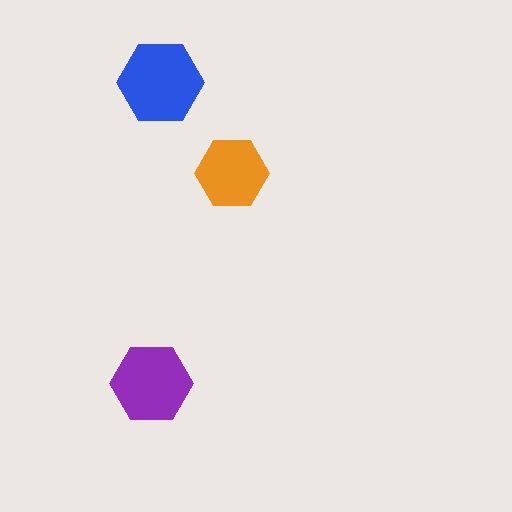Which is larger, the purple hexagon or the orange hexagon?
The purple one.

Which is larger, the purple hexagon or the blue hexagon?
The blue one.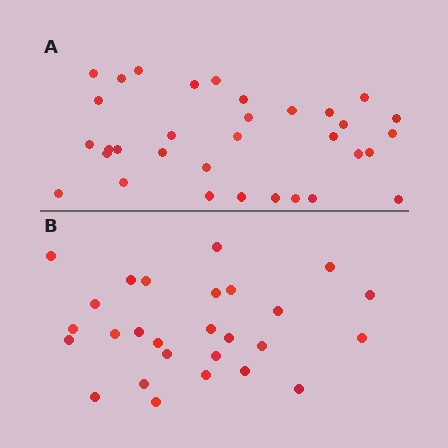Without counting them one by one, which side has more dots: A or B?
Region A (the top region) has more dots.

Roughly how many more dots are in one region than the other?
Region A has about 6 more dots than region B.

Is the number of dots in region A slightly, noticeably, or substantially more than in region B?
Region A has only slightly more — the two regions are fairly close. The ratio is roughly 1.2 to 1.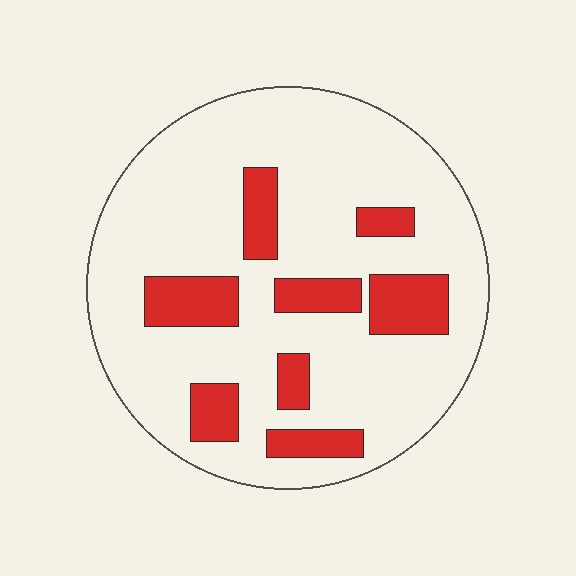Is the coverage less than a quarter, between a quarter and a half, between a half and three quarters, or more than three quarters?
Less than a quarter.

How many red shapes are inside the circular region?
8.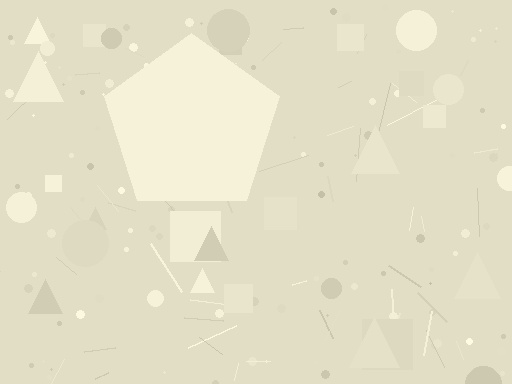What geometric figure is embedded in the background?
A pentagon is embedded in the background.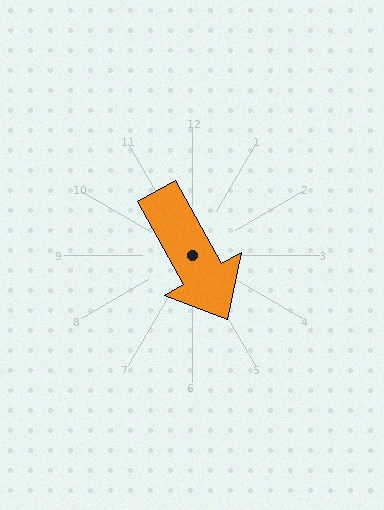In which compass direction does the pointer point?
Southeast.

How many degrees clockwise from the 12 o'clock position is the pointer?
Approximately 151 degrees.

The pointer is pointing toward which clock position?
Roughly 5 o'clock.